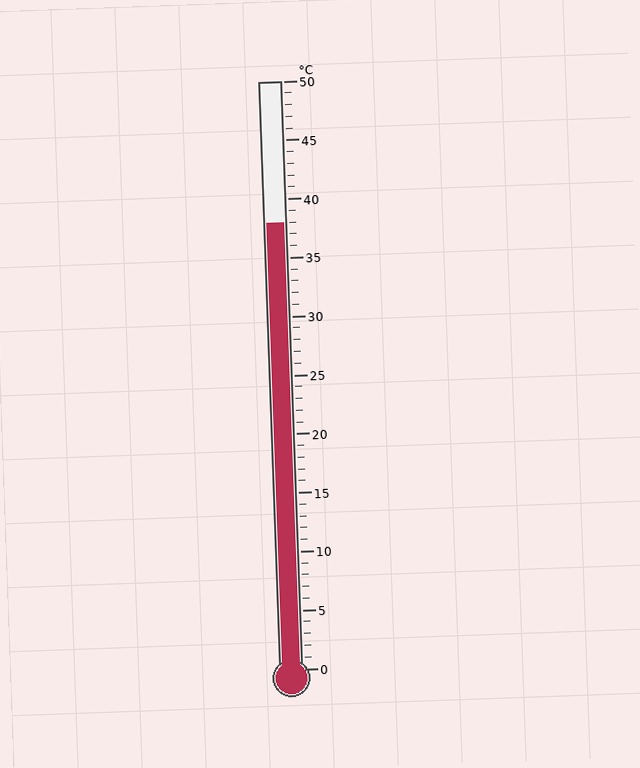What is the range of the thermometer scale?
The thermometer scale ranges from 0°C to 50°C.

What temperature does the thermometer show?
The thermometer shows approximately 38°C.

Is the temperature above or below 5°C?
The temperature is above 5°C.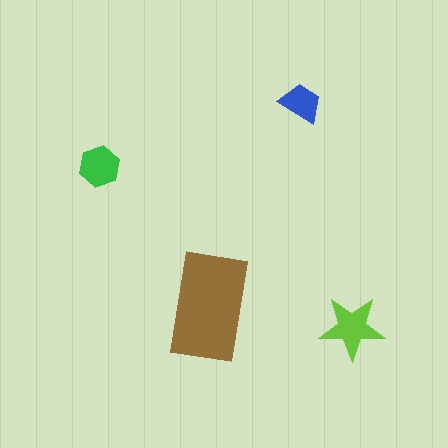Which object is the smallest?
The blue trapezoid.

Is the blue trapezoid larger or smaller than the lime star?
Smaller.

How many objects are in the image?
There are 4 objects in the image.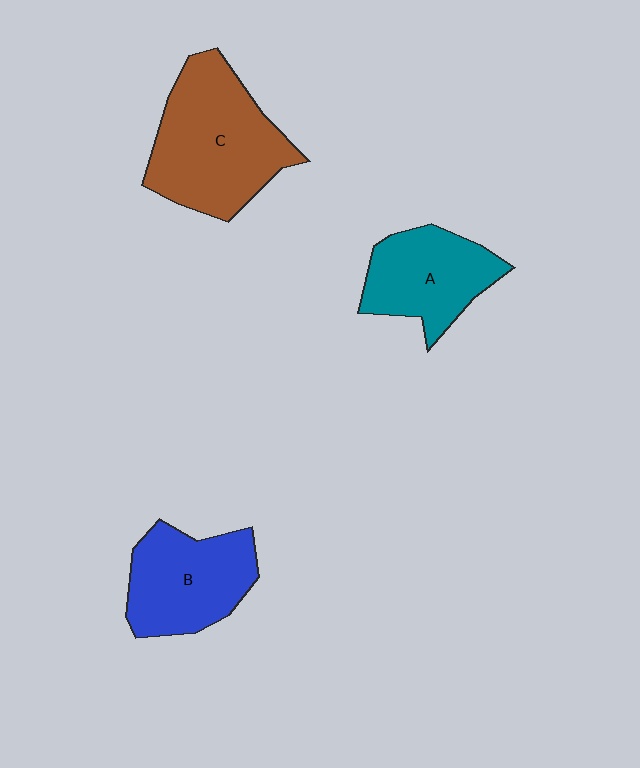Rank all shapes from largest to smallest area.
From largest to smallest: C (brown), B (blue), A (teal).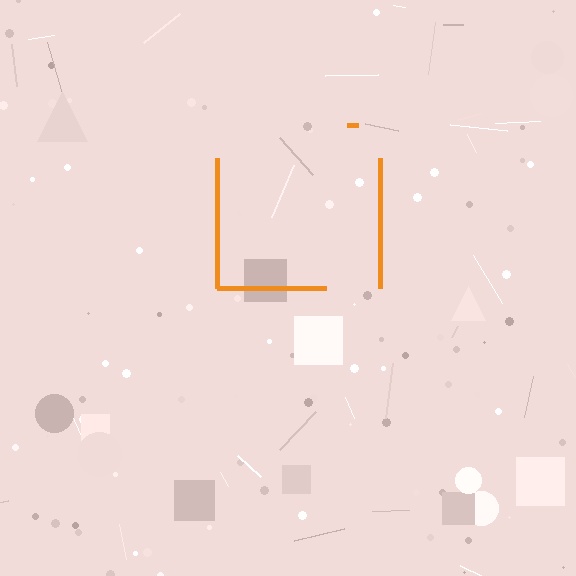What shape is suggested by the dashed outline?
The dashed outline suggests a square.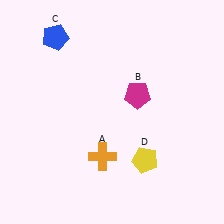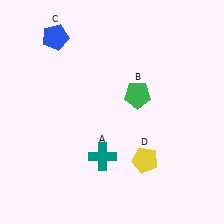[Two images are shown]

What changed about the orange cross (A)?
In Image 1, A is orange. In Image 2, it changed to teal.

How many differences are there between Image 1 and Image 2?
There are 2 differences between the two images.